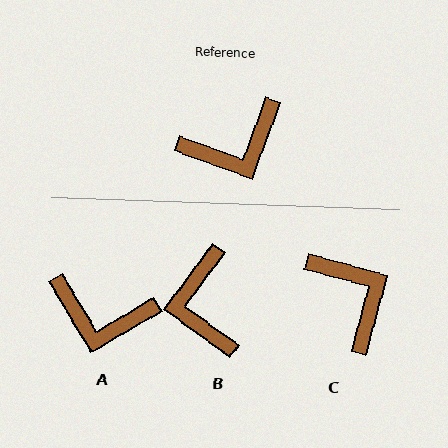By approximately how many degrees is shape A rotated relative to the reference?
Approximately 39 degrees clockwise.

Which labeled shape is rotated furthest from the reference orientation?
B, about 106 degrees away.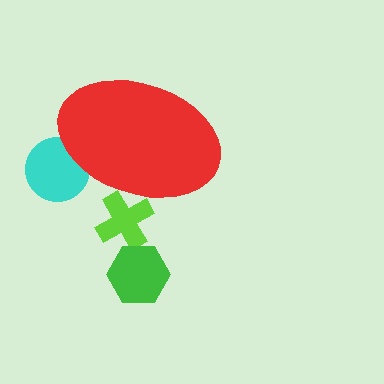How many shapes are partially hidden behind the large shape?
2 shapes are partially hidden.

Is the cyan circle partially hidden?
Yes, the cyan circle is partially hidden behind the red ellipse.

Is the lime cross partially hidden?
Yes, the lime cross is partially hidden behind the red ellipse.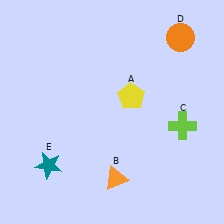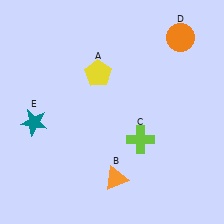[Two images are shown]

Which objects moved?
The objects that moved are: the yellow pentagon (A), the lime cross (C), the teal star (E).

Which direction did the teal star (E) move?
The teal star (E) moved up.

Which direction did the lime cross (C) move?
The lime cross (C) moved left.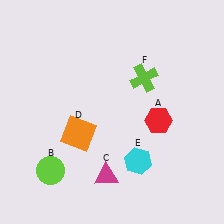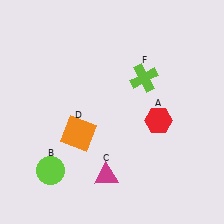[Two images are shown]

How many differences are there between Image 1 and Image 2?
There is 1 difference between the two images.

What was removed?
The cyan hexagon (E) was removed in Image 2.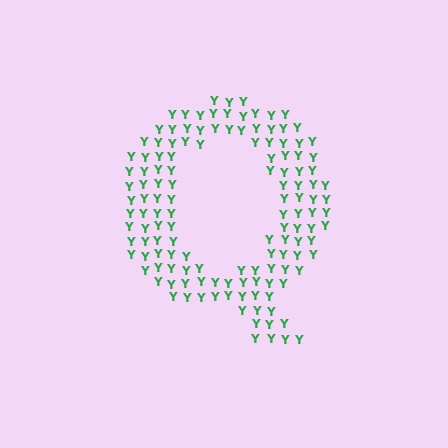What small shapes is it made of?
It is made of small letter Y's.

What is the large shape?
The large shape is the letter Q.